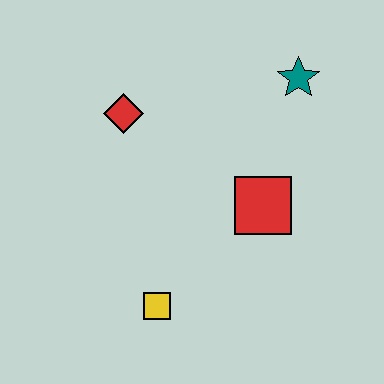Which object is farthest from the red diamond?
The yellow square is farthest from the red diamond.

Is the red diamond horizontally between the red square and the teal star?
No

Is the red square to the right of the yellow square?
Yes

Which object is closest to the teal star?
The red square is closest to the teal star.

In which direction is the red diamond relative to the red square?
The red diamond is to the left of the red square.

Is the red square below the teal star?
Yes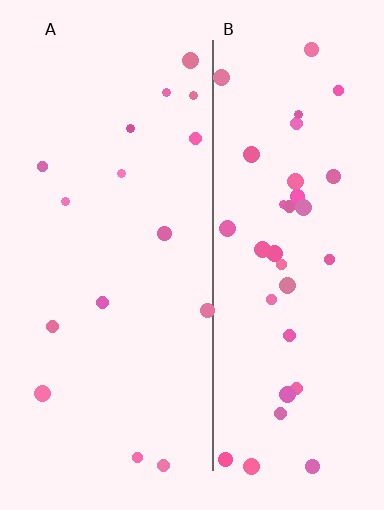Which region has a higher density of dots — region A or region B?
B (the right).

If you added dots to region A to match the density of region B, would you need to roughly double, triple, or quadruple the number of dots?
Approximately double.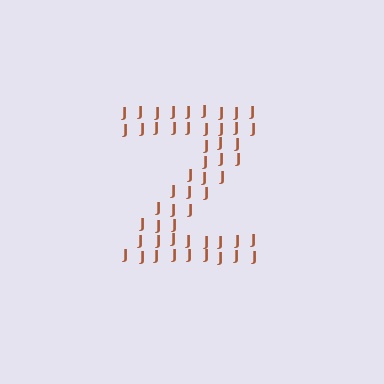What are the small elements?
The small elements are letter J's.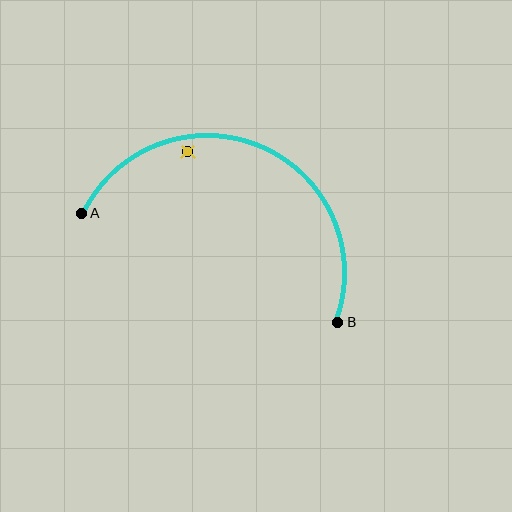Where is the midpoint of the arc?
The arc midpoint is the point on the curve farthest from the straight line joining A and B. It sits above that line.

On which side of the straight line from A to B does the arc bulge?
The arc bulges above the straight line connecting A and B.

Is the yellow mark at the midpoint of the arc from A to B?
No — the yellow mark does not lie on the arc at all. It sits slightly inside the curve.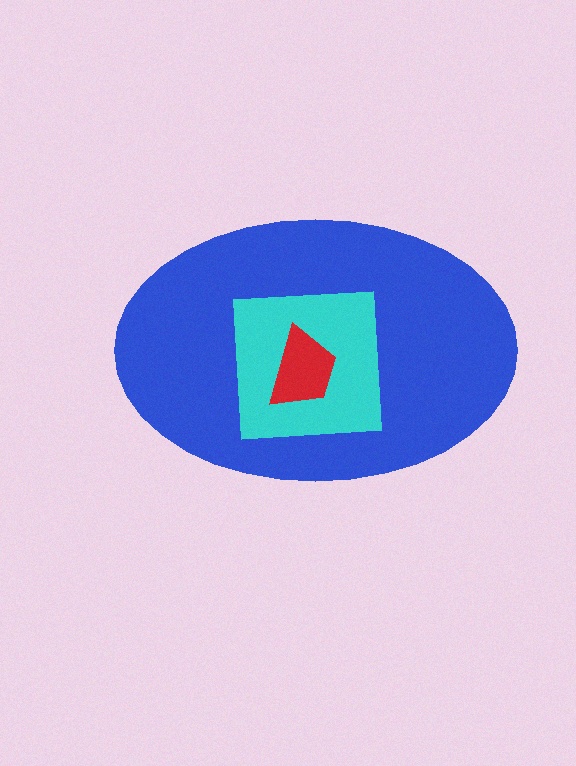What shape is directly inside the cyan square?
The red trapezoid.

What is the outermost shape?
The blue ellipse.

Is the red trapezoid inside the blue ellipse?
Yes.